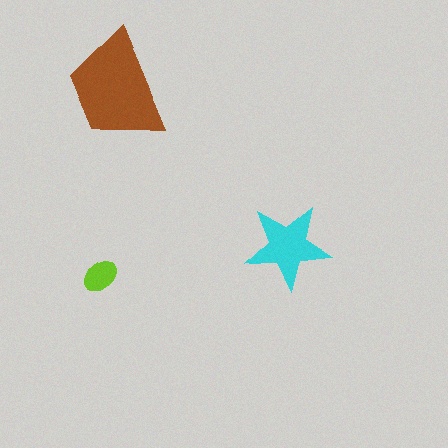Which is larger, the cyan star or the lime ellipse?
The cyan star.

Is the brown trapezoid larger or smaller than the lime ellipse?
Larger.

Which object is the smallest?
The lime ellipse.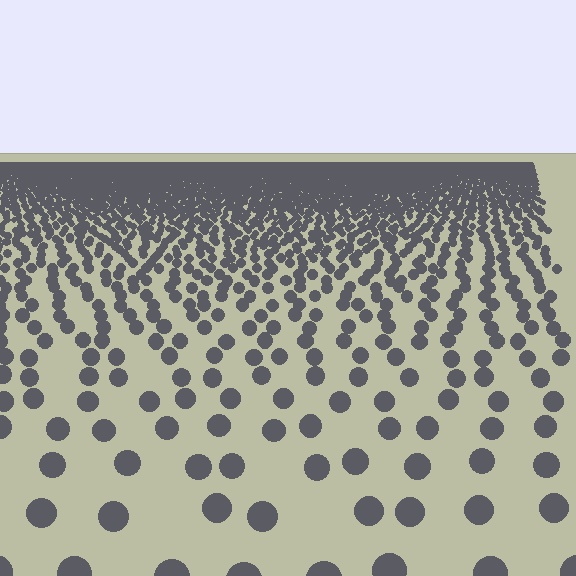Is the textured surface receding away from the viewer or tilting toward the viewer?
The surface is receding away from the viewer. Texture elements get smaller and denser toward the top.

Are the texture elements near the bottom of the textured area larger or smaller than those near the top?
Larger. Near the bottom, elements are closer to the viewer and appear at a bigger on-screen size.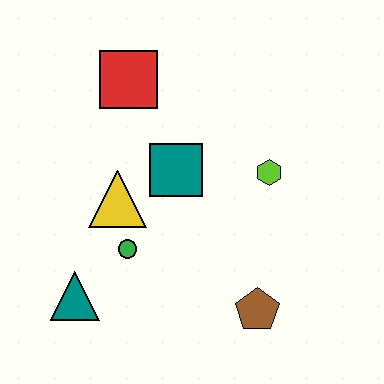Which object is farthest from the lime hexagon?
The teal triangle is farthest from the lime hexagon.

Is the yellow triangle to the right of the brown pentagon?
No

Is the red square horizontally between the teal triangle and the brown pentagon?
Yes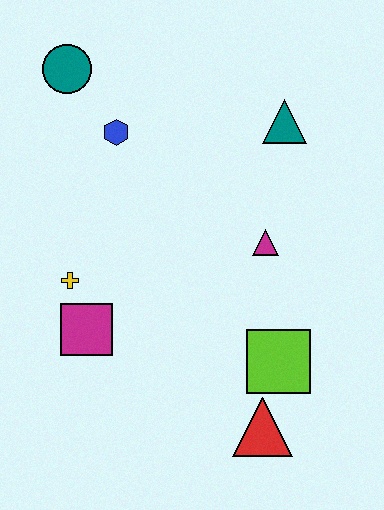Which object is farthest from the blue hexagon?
The red triangle is farthest from the blue hexagon.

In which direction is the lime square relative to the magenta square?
The lime square is to the right of the magenta square.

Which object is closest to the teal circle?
The blue hexagon is closest to the teal circle.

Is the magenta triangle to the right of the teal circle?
Yes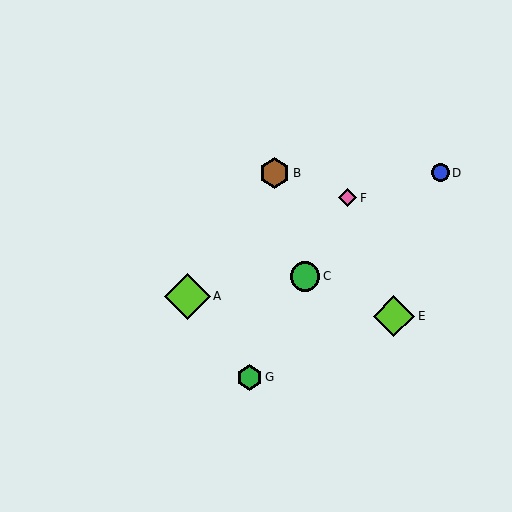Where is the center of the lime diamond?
The center of the lime diamond is at (394, 316).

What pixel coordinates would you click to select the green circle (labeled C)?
Click at (305, 276) to select the green circle C.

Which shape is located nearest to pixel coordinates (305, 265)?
The green circle (labeled C) at (305, 276) is nearest to that location.